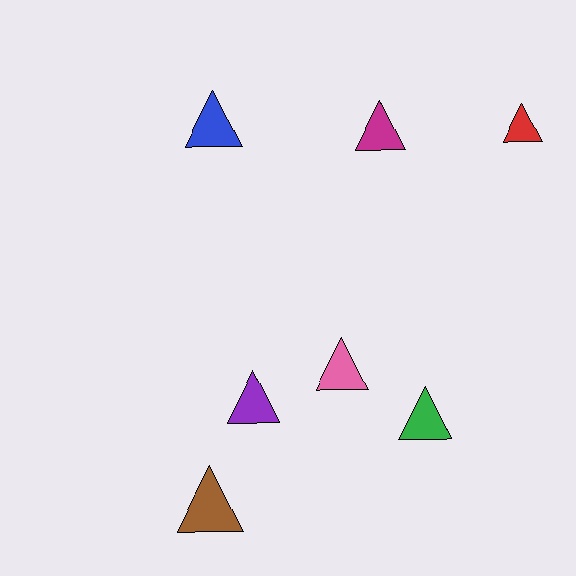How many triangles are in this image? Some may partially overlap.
There are 7 triangles.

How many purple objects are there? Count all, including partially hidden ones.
There is 1 purple object.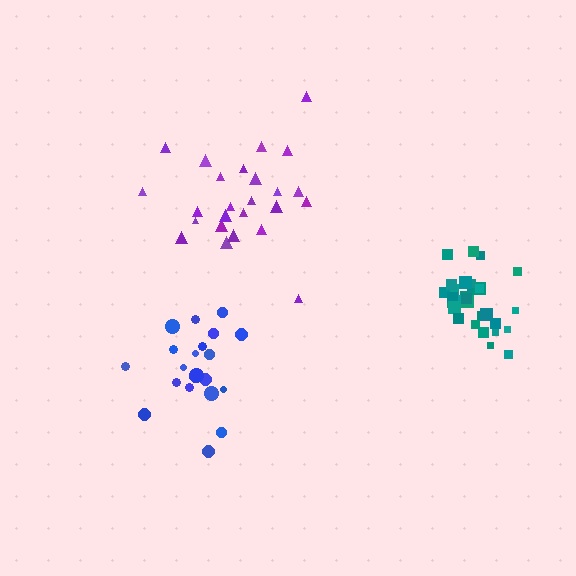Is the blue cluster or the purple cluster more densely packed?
Blue.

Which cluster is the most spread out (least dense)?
Purple.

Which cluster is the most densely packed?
Teal.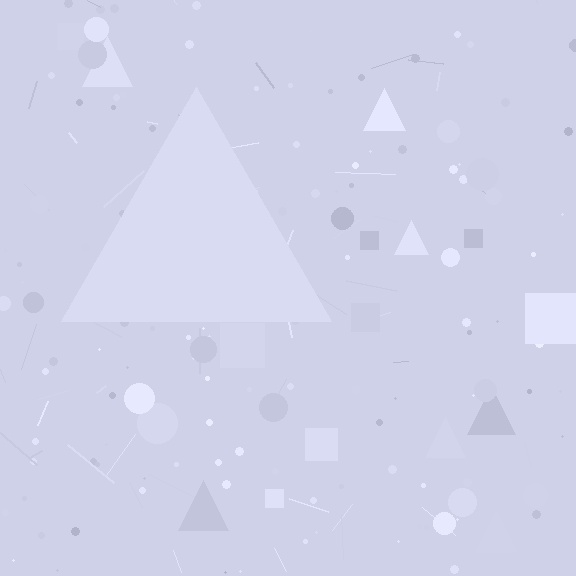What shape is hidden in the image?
A triangle is hidden in the image.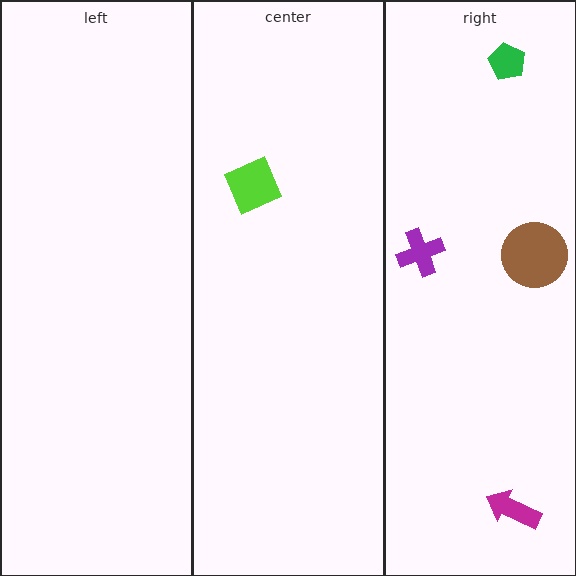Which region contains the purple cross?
The right region.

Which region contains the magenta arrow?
The right region.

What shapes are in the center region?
The lime square.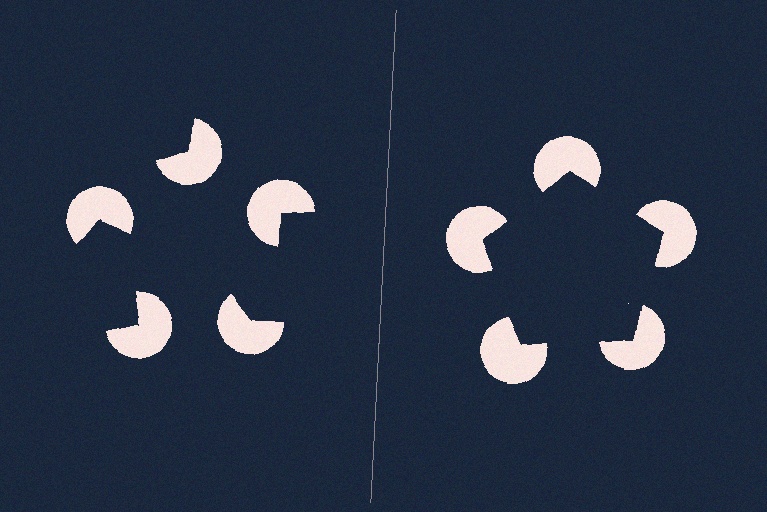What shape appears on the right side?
An illusory pentagon.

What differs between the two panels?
The pac-man discs are positioned identically on both sides; only the wedge orientations differ. On the right they align to a pentagon; on the left they are misaligned.